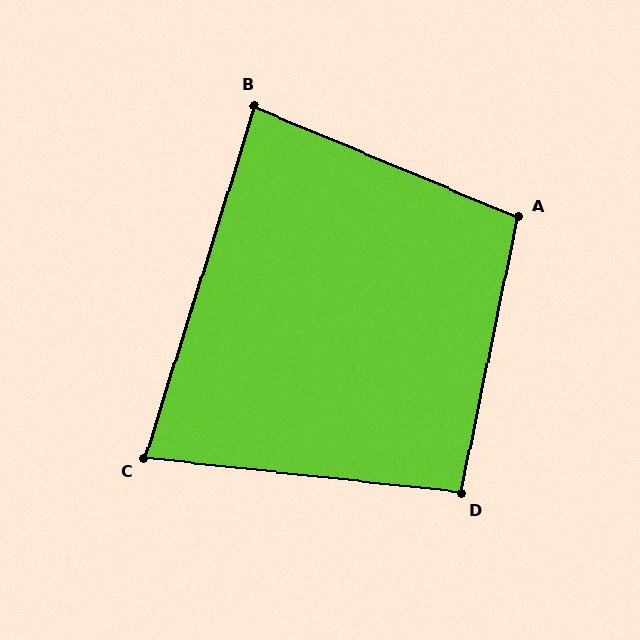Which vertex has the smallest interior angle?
C, at approximately 79 degrees.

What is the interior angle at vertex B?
Approximately 85 degrees (acute).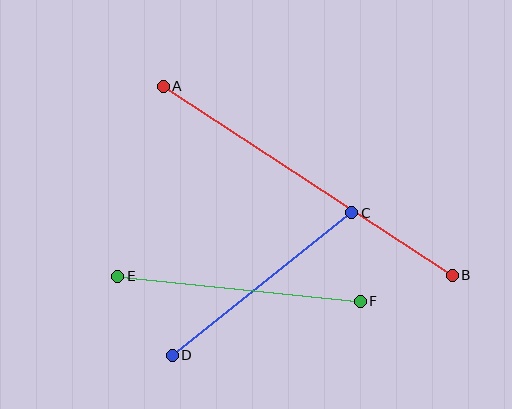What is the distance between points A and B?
The distance is approximately 345 pixels.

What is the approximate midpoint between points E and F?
The midpoint is at approximately (239, 289) pixels.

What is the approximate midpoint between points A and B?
The midpoint is at approximately (308, 181) pixels.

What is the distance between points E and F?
The distance is approximately 243 pixels.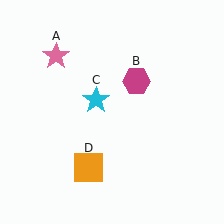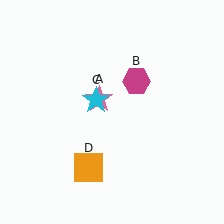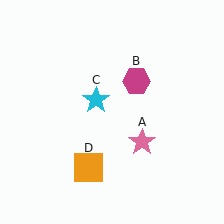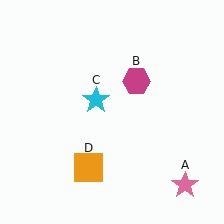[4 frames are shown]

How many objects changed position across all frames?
1 object changed position: pink star (object A).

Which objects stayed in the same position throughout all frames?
Magenta hexagon (object B) and cyan star (object C) and orange square (object D) remained stationary.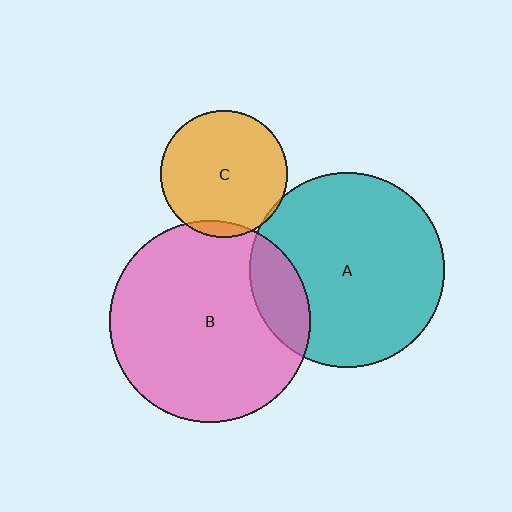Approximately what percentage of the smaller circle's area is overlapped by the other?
Approximately 5%.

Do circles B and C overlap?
Yes.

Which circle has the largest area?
Circle B (pink).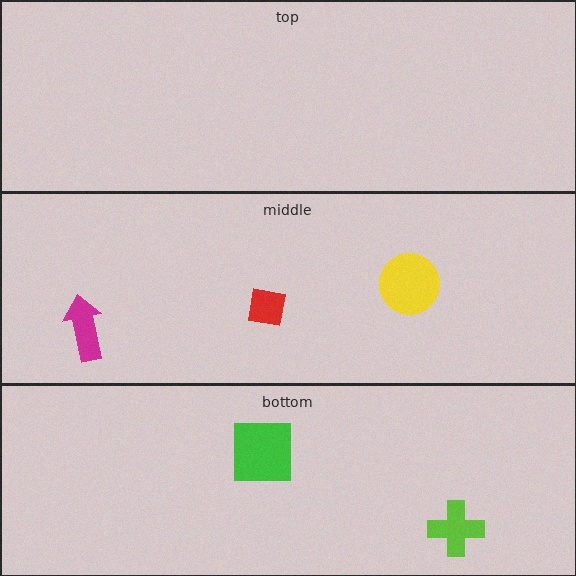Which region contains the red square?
The middle region.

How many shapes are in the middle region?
3.